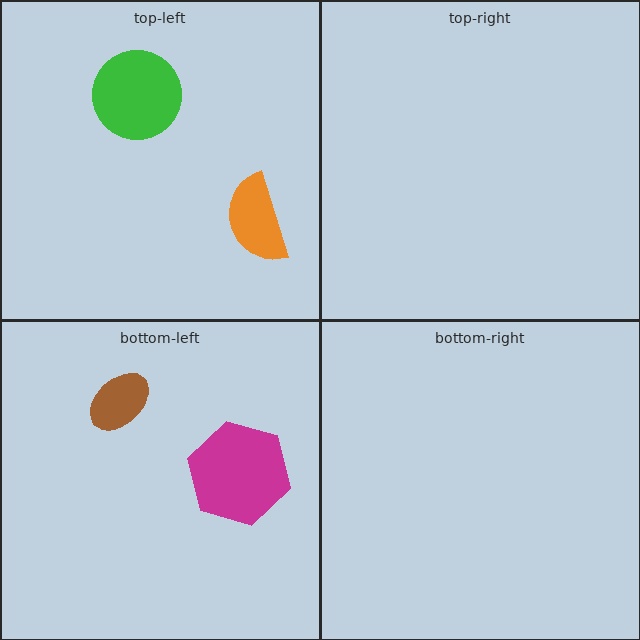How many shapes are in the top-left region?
2.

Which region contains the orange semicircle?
The top-left region.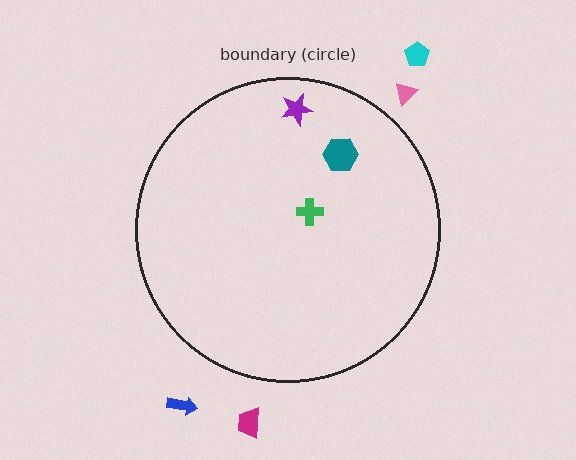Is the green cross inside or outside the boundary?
Inside.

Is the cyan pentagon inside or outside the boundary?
Outside.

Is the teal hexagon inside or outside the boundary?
Inside.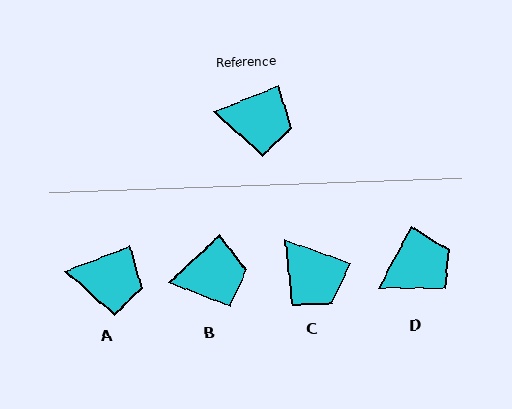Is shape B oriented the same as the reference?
No, it is off by about 21 degrees.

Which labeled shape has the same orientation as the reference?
A.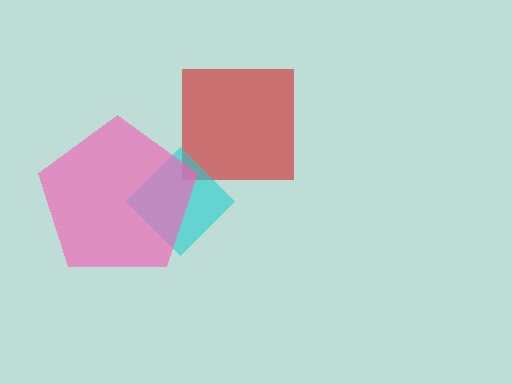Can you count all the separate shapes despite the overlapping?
Yes, there are 3 separate shapes.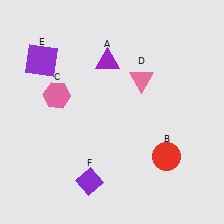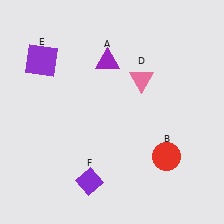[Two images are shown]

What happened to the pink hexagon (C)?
The pink hexagon (C) was removed in Image 2. It was in the top-left area of Image 1.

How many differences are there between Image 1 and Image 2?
There is 1 difference between the two images.